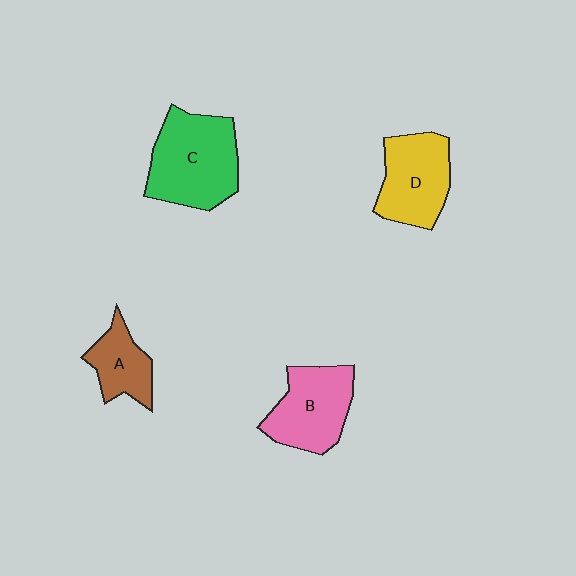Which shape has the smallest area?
Shape A (brown).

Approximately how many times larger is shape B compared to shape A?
Approximately 1.6 times.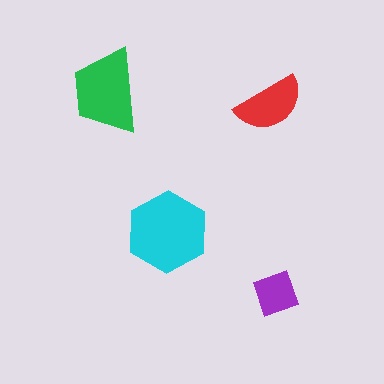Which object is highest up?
The green trapezoid is topmost.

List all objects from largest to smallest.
The cyan hexagon, the green trapezoid, the red semicircle, the purple diamond.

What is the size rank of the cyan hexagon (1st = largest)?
1st.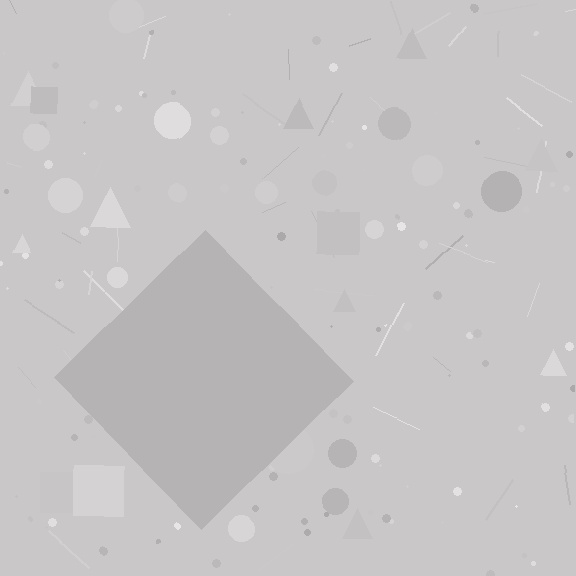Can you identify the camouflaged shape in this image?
The camouflaged shape is a diamond.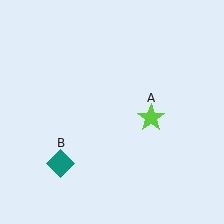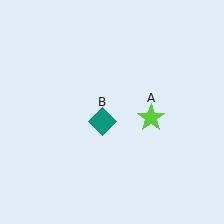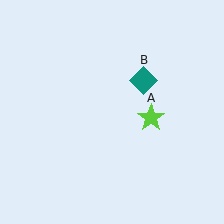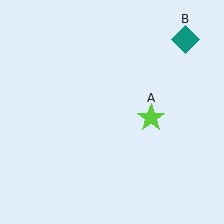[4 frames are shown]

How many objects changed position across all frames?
1 object changed position: teal diamond (object B).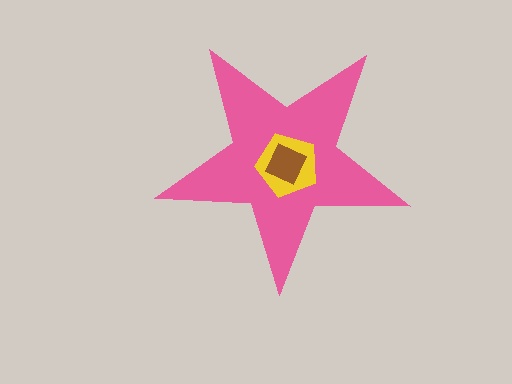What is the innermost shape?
The brown square.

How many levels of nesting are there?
3.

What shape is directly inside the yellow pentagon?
The brown square.